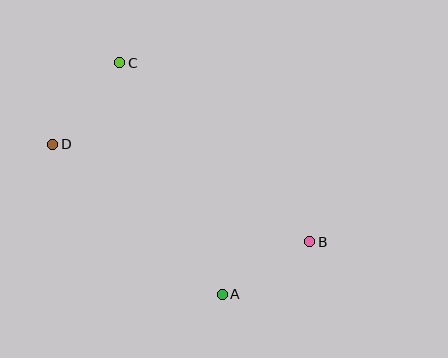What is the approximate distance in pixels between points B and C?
The distance between B and C is approximately 261 pixels.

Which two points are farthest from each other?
Points B and D are farthest from each other.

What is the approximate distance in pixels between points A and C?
The distance between A and C is approximately 254 pixels.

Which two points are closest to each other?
Points A and B are closest to each other.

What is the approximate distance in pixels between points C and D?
The distance between C and D is approximately 106 pixels.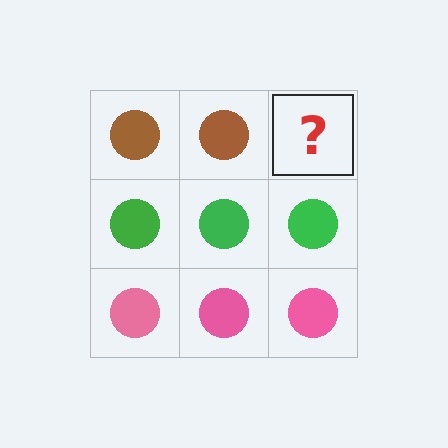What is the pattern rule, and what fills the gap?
The rule is that each row has a consistent color. The gap should be filled with a brown circle.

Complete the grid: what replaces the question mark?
The question mark should be replaced with a brown circle.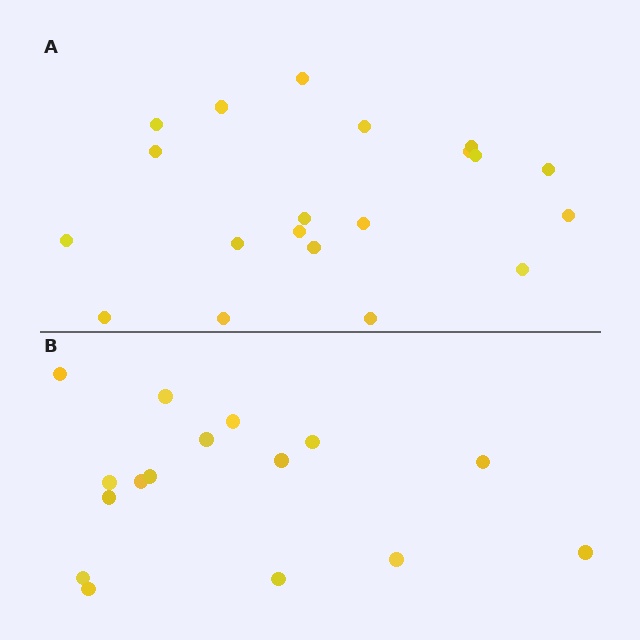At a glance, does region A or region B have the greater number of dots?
Region A (the top region) has more dots.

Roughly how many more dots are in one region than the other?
Region A has about 4 more dots than region B.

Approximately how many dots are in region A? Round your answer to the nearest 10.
About 20 dots.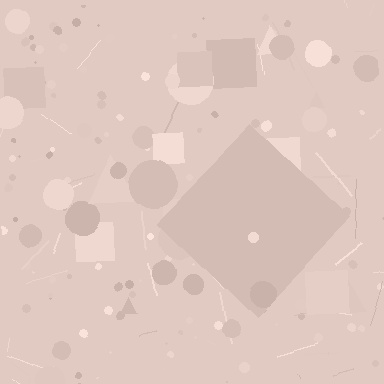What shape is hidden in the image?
A diamond is hidden in the image.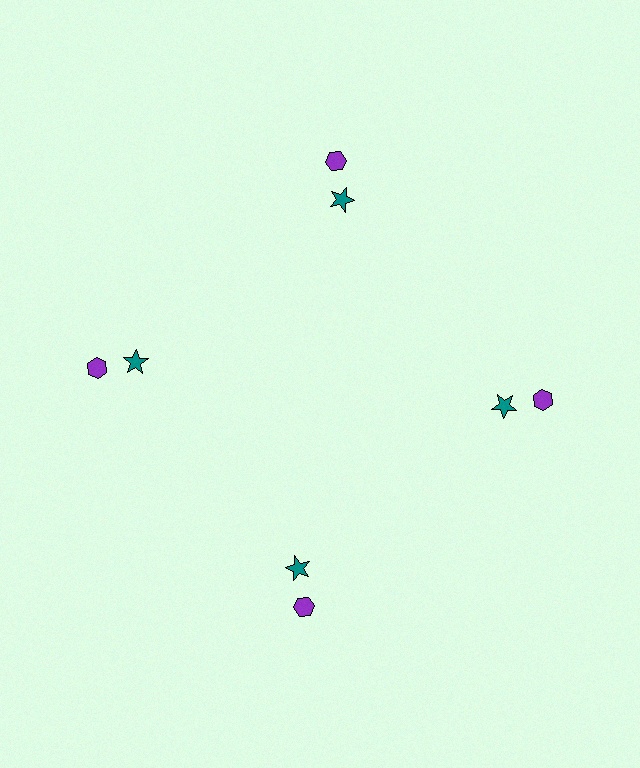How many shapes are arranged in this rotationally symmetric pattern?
There are 8 shapes, arranged in 4 groups of 2.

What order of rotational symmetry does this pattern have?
This pattern has 4-fold rotational symmetry.